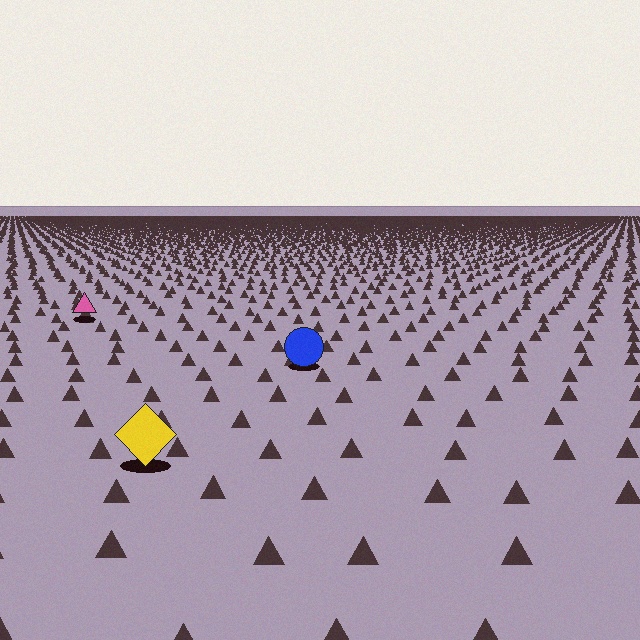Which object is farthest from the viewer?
The pink triangle is farthest from the viewer. It appears smaller and the ground texture around it is denser.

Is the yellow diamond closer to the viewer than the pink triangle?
Yes. The yellow diamond is closer — you can tell from the texture gradient: the ground texture is coarser near it.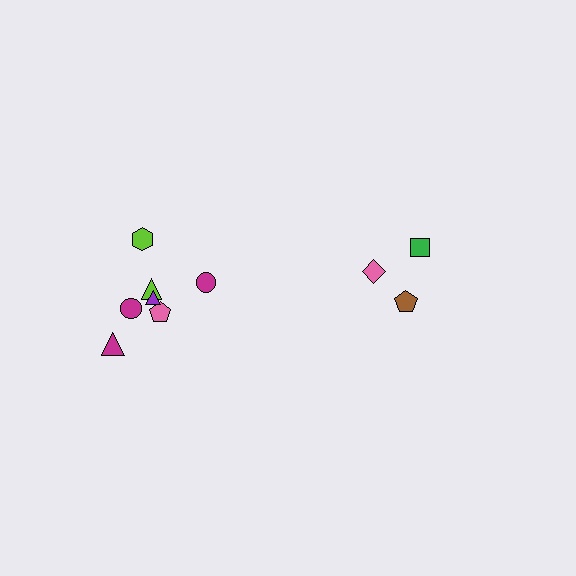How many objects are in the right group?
There are 3 objects.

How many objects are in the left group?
There are 7 objects.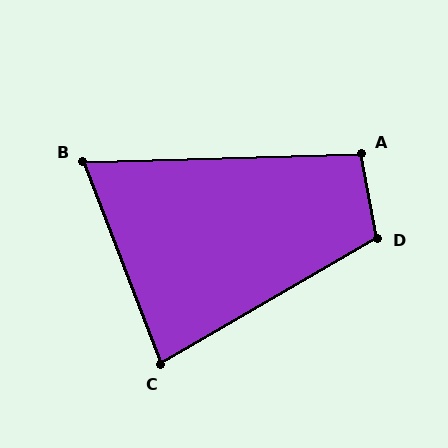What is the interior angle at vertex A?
Approximately 99 degrees (obtuse).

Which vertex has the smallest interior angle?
B, at approximately 71 degrees.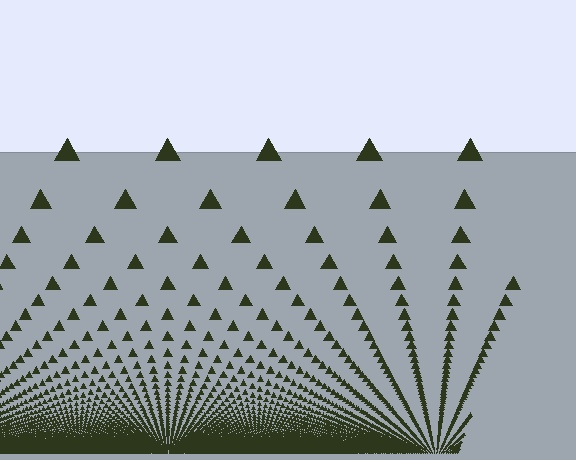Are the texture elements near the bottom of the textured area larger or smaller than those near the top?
Smaller. The gradient is inverted — elements near the bottom are smaller and denser.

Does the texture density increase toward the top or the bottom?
Density increases toward the bottom.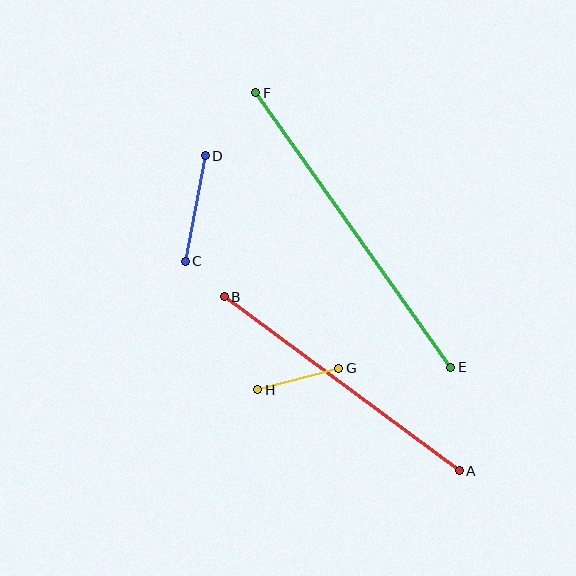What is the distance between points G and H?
The distance is approximately 84 pixels.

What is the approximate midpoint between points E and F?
The midpoint is at approximately (353, 230) pixels.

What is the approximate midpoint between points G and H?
The midpoint is at approximately (298, 379) pixels.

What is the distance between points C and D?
The distance is approximately 107 pixels.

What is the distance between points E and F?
The distance is approximately 337 pixels.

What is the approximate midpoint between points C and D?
The midpoint is at approximately (195, 209) pixels.